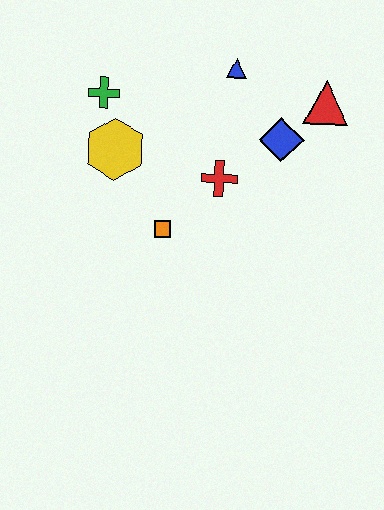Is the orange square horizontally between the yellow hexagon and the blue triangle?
Yes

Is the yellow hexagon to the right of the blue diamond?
No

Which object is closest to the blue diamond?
The red triangle is closest to the blue diamond.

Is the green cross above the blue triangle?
No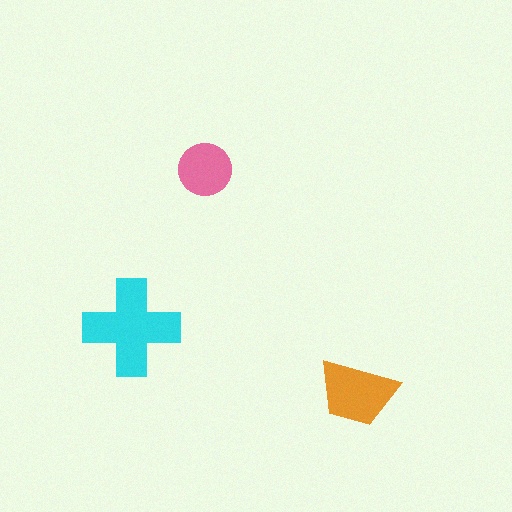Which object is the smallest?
The pink circle.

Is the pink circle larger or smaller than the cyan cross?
Smaller.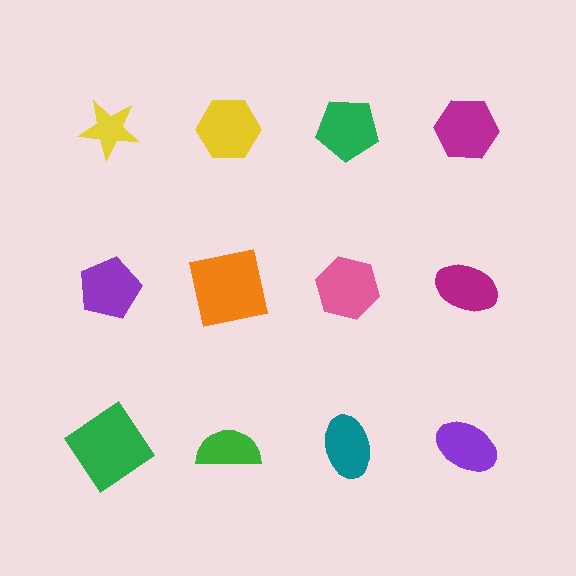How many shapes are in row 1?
4 shapes.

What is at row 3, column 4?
A purple ellipse.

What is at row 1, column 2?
A yellow hexagon.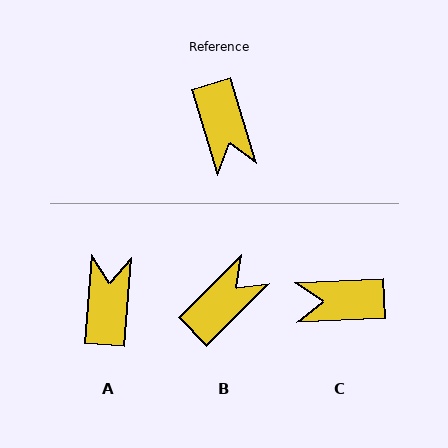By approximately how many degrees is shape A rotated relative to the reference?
Approximately 159 degrees counter-clockwise.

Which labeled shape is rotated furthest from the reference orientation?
A, about 159 degrees away.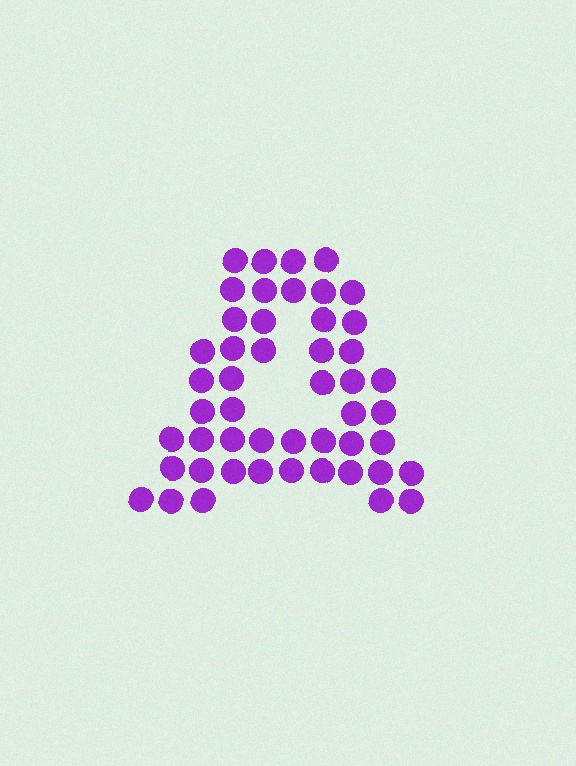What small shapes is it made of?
It is made of small circles.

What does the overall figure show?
The overall figure shows the letter A.